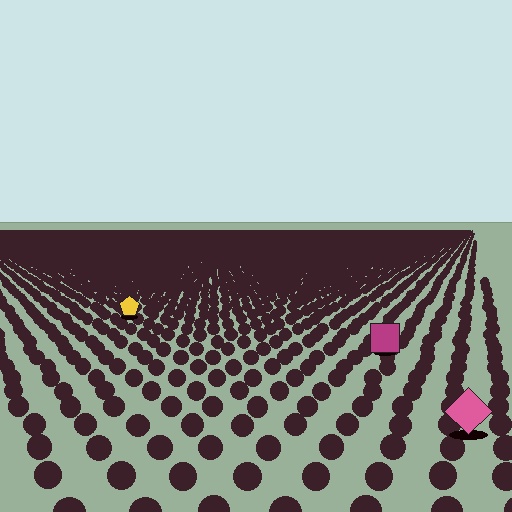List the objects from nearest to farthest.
From nearest to farthest: the pink diamond, the magenta square, the yellow pentagon.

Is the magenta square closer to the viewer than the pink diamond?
No. The pink diamond is closer — you can tell from the texture gradient: the ground texture is coarser near it.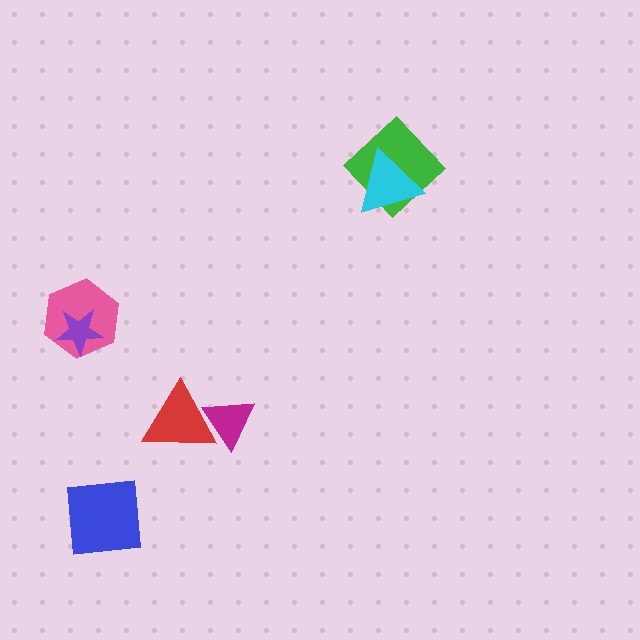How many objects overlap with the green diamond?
1 object overlaps with the green diamond.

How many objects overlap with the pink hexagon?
1 object overlaps with the pink hexagon.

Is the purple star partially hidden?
No, no other shape covers it.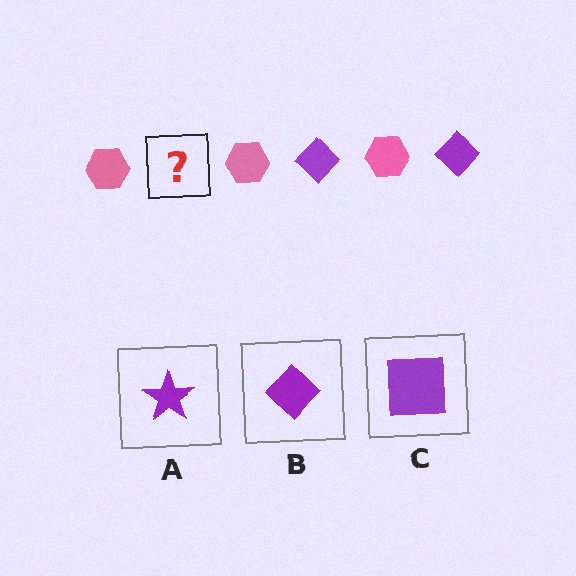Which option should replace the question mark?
Option B.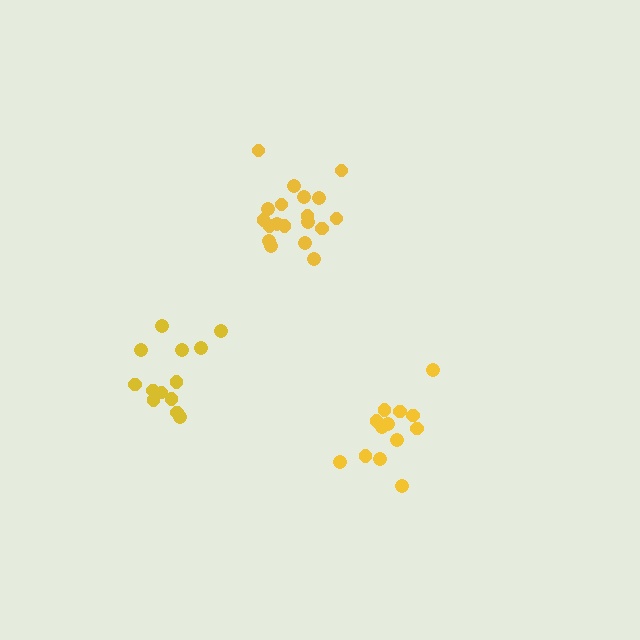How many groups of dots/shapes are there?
There are 3 groups.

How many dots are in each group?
Group 1: 13 dots, Group 2: 19 dots, Group 3: 13 dots (45 total).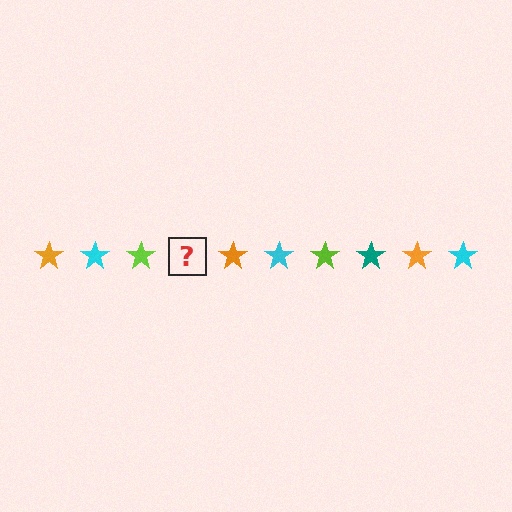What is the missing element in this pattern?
The missing element is a teal star.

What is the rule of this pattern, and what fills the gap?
The rule is that the pattern cycles through orange, cyan, lime, teal stars. The gap should be filled with a teal star.